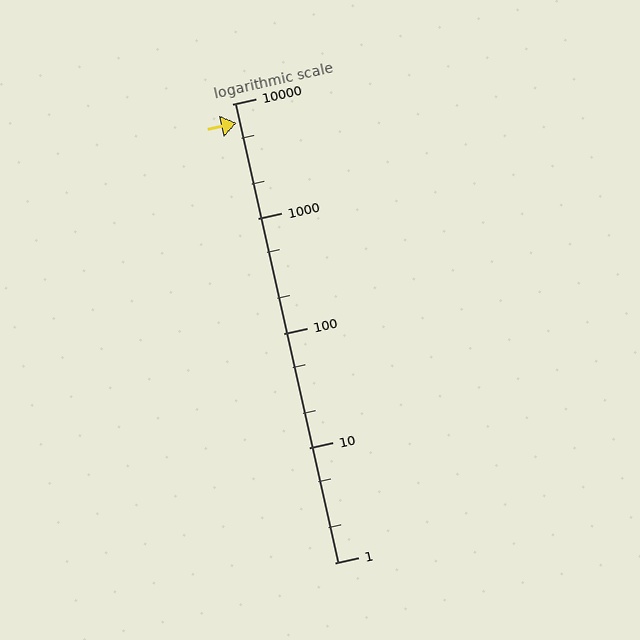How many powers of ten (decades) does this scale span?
The scale spans 4 decades, from 1 to 10000.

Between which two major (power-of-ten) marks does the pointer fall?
The pointer is between 1000 and 10000.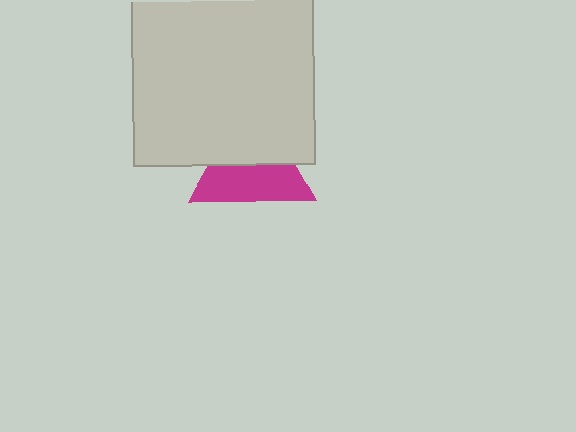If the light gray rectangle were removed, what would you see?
You would see the complete magenta triangle.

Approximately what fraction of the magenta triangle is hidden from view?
Roughly 46% of the magenta triangle is hidden behind the light gray rectangle.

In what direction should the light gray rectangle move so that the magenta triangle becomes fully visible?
The light gray rectangle should move up. That is the shortest direction to clear the overlap and leave the magenta triangle fully visible.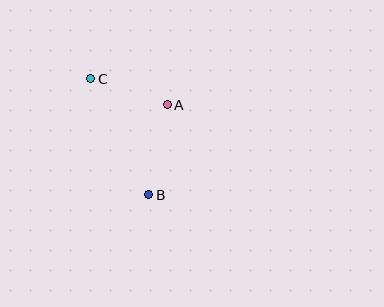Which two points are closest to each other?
Points A and C are closest to each other.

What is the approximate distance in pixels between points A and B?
The distance between A and B is approximately 92 pixels.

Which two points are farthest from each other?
Points B and C are farthest from each other.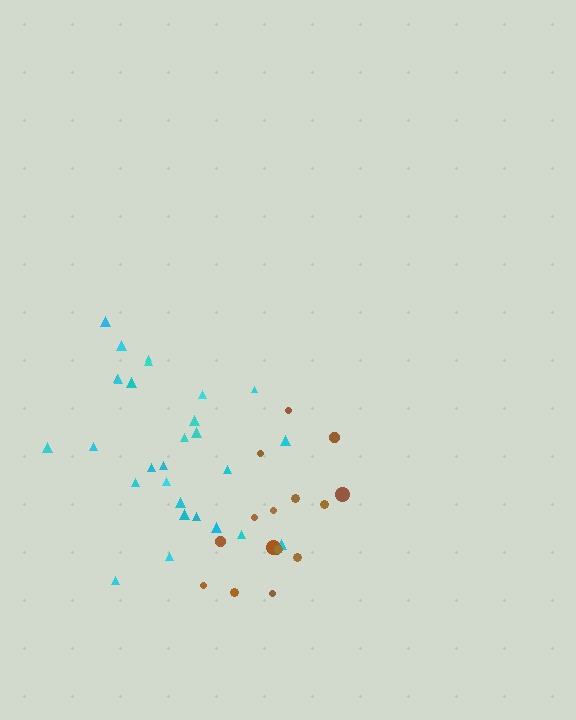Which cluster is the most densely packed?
Cyan.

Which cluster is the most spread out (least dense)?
Brown.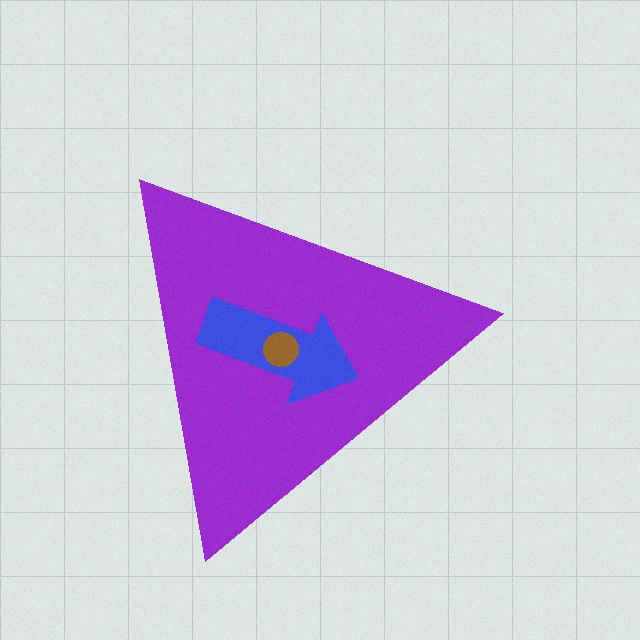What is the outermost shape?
The purple triangle.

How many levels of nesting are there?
3.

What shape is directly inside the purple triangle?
The blue arrow.